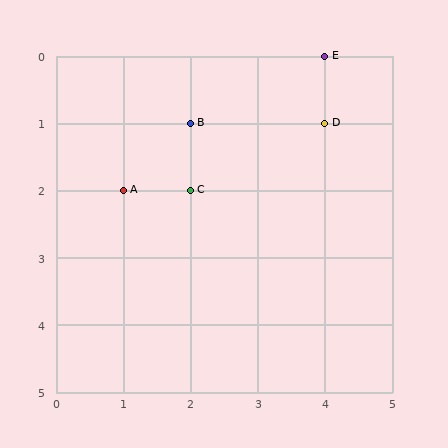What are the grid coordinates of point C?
Point C is at grid coordinates (2, 2).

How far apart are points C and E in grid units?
Points C and E are 2 columns and 2 rows apart (about 2.8 grid units diagonally).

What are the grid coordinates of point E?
Point E is at grid coordinates (4, 0).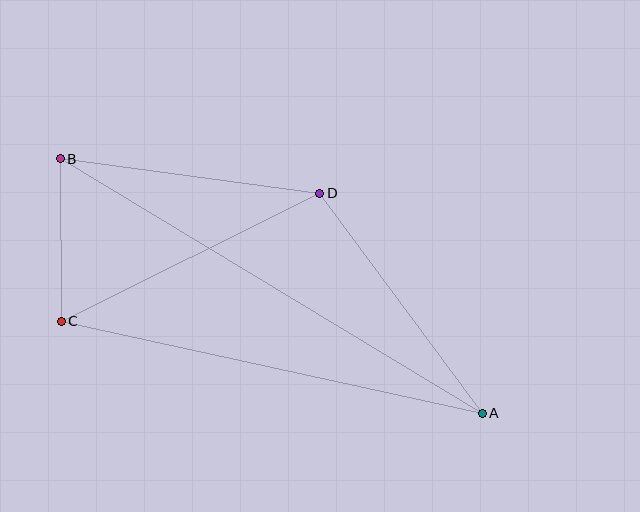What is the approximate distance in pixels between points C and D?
The distance between C and D is approximately 289 pixels.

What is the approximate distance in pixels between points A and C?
The distance between A and C is approximately 431 pixels.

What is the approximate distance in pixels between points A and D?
The distance between A and D is approximately 274 pixels.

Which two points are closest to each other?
Points B and C are closest to each other.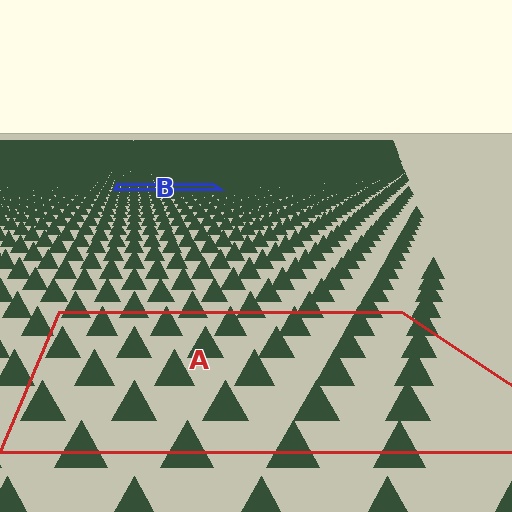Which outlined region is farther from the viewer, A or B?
Region B is farther from the viewer — the texture elements inside it appear smaller and more densely packed.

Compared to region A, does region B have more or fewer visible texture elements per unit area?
Region B has more texture elements per unit area — they are packed more densely because it is farther away.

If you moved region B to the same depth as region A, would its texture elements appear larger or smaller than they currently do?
They would appear larger. At a closer depth, the same texture elements are projected at a bigger on-screen size.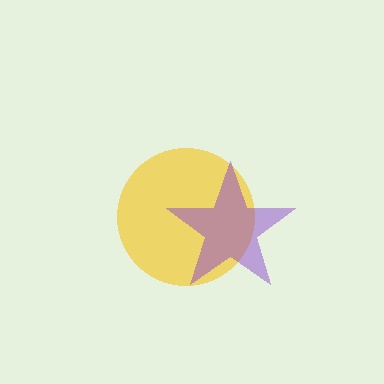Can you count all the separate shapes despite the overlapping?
Yes, there are 2 separate shapes.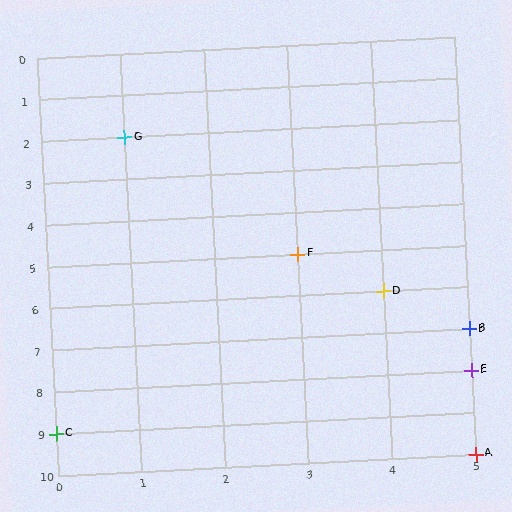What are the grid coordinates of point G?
Point G is at grid coordinates (1, 2).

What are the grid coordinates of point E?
Point E is at grid coordinates (5, 8).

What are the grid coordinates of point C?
Point C is at grid coordinates (0, 9).